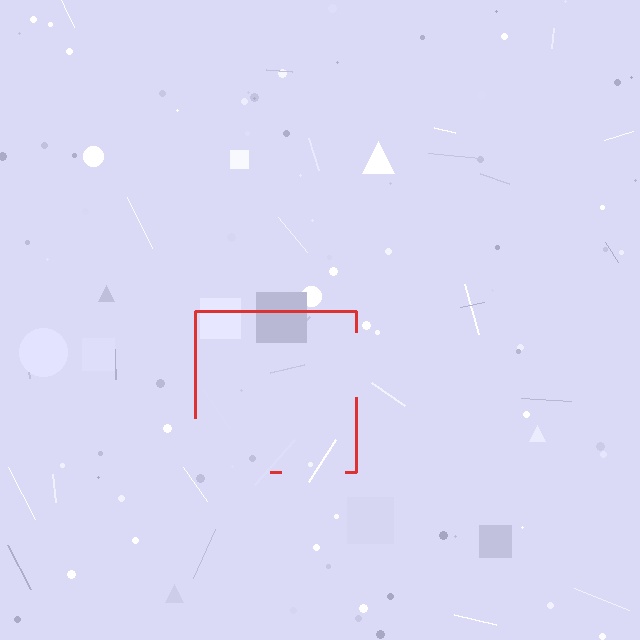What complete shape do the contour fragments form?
The contour fragments form a square.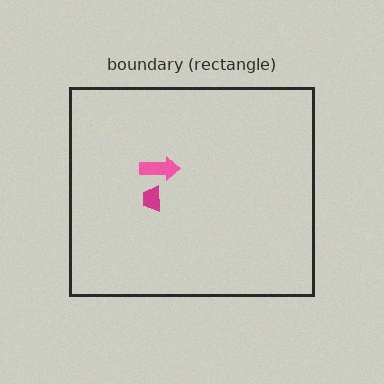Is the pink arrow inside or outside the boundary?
Inside.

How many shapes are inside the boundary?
2 inside, 0 outside.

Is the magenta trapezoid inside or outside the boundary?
Inside.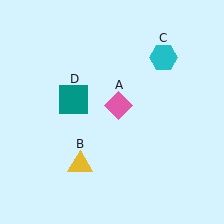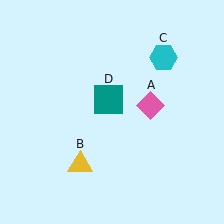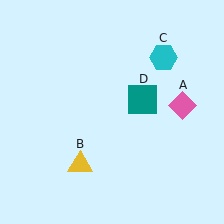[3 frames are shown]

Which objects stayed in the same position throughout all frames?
Yellow triangle (object B) and cyan hexagon (object C) remained stationary.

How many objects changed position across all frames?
2 objects changed position: pink diamond (object A), teal square (object D).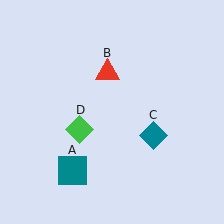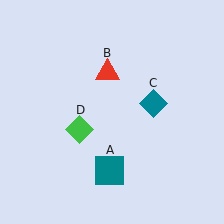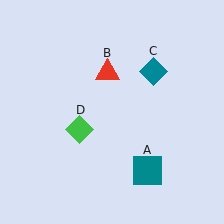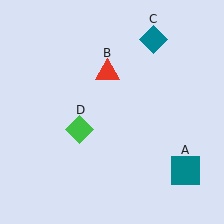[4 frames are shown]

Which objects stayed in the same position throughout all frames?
Red triangle (object B) and green diamond (object D) remained stationary.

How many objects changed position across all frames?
2 objects changed position: teal square (object A), teal diamond (object C).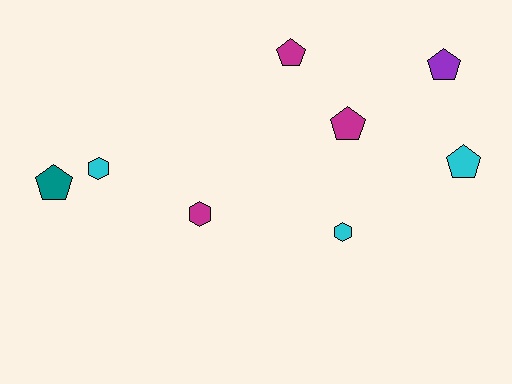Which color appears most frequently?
Magenta, with 3 objects.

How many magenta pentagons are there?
There are 2 magenta pentagons.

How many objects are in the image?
There are 8 objects.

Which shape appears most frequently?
Pentagon, with 5 objects.